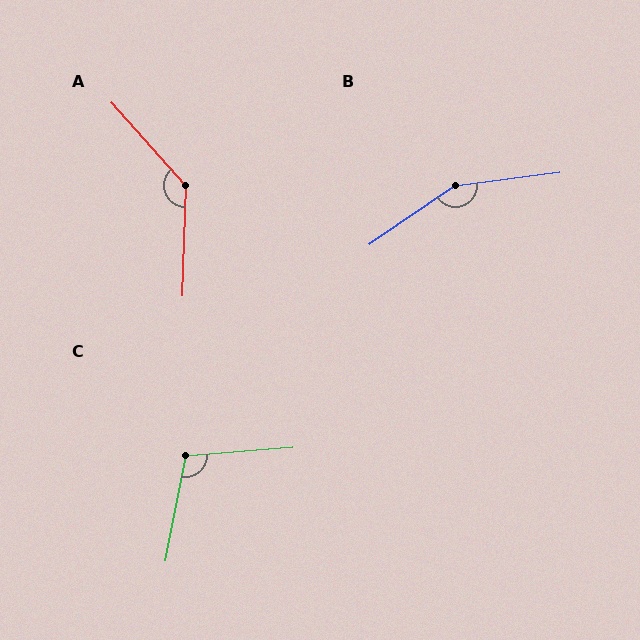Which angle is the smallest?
C, at approximately 105 degrees.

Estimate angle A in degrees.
Approximately 137 degrees.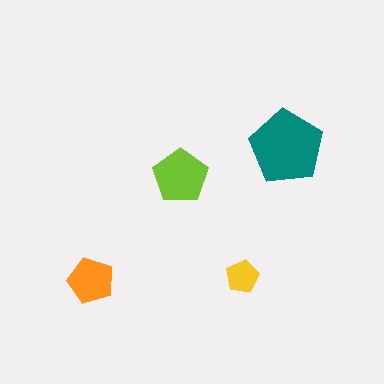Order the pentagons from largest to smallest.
the teal one, the lime one, the orange one, the yellow one.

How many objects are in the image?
There are 4 objects in the image.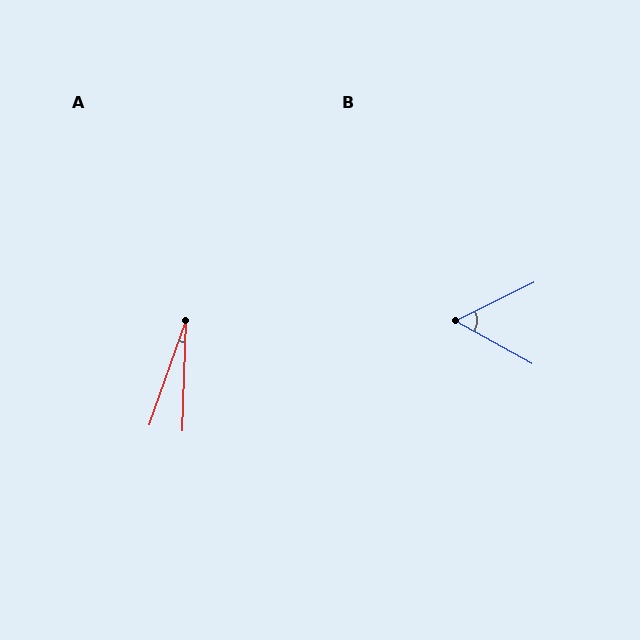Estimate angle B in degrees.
Approximately 55 degrees.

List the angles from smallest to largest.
A (18°), B (55°).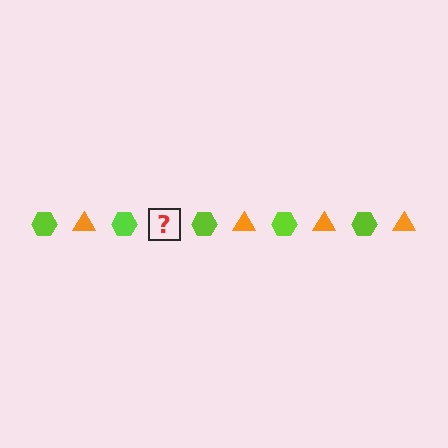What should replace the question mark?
The question mark should be replaced with an orange triangle.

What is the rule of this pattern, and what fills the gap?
The rule is that the pattern alternates between lime hexagon and orange triangle. The gap should be filled with an orange triangle.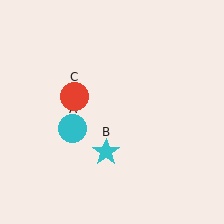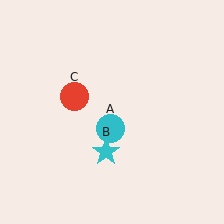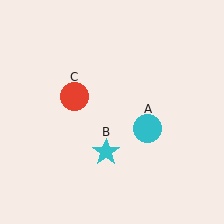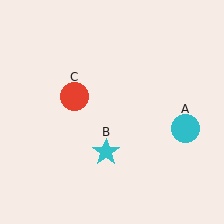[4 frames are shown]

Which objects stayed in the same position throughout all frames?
Cyan star (object B) and red circle (object C) remained stationary.